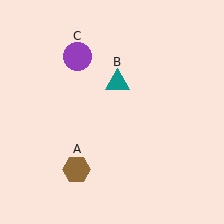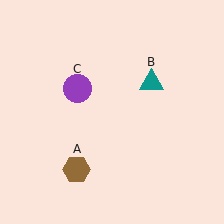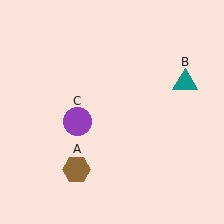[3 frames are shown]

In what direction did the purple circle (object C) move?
The purple circle (object C) moved down.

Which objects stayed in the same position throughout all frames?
Brown hexagon (object A) remained stationary.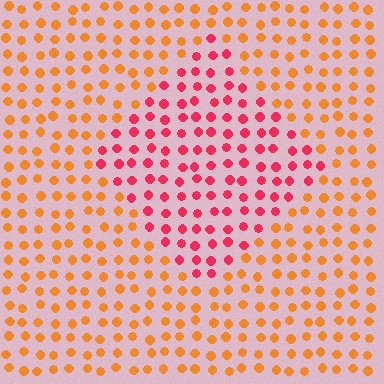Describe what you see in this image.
The image is filled with small orange elements in a uniform arrangement. A diamond-shaped region is visible where the elements are tinted to a slightly different hue, forming a subtle color boundary.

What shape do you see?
I see a diamond.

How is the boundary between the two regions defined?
The boundary is defined purely by a slight shift in hue (about 43 degrees). Spacing, size, and orientation are identical on both sides.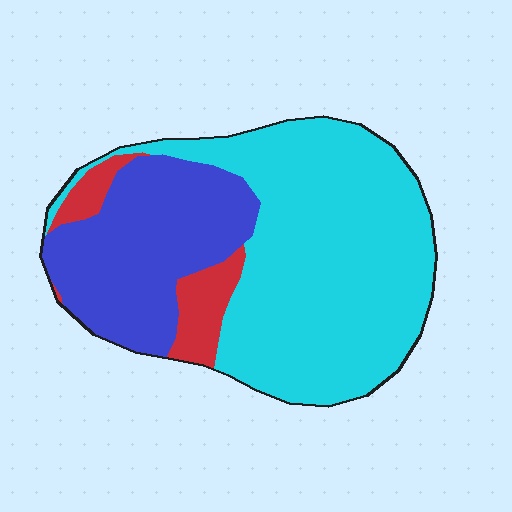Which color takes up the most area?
Cyan, at roughly 60%.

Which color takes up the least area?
Red, at roughly 10%.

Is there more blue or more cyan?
Cyan.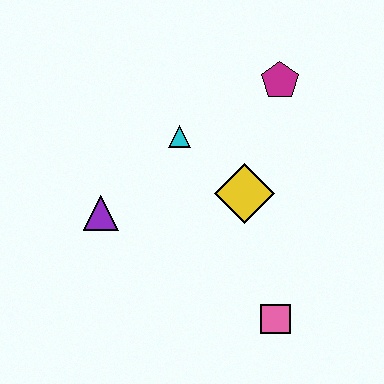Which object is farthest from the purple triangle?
The magenta pentagon is farthest from the purple triangle.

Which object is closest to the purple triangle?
The cyan triangle is closest to the purple triangle.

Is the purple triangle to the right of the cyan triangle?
No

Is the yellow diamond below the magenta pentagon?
Yes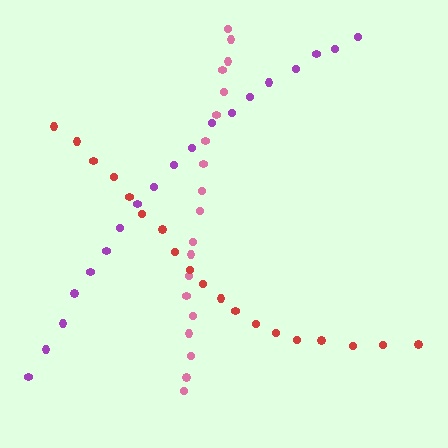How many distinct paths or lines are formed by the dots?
There are 3 distinct paths.